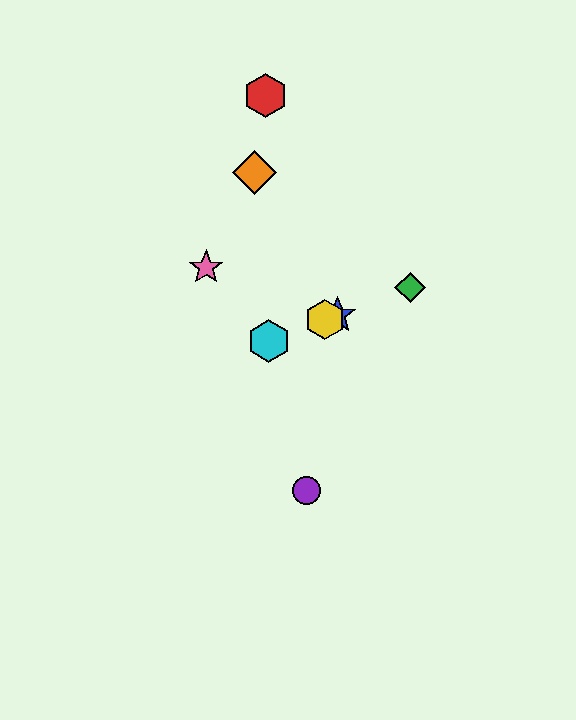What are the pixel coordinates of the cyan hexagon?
The cyan hexagon is at (269, 341).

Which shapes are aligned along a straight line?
The blue star, the green diamond, the yellow hexagon, the cyan hexagon are aligned along a straight line.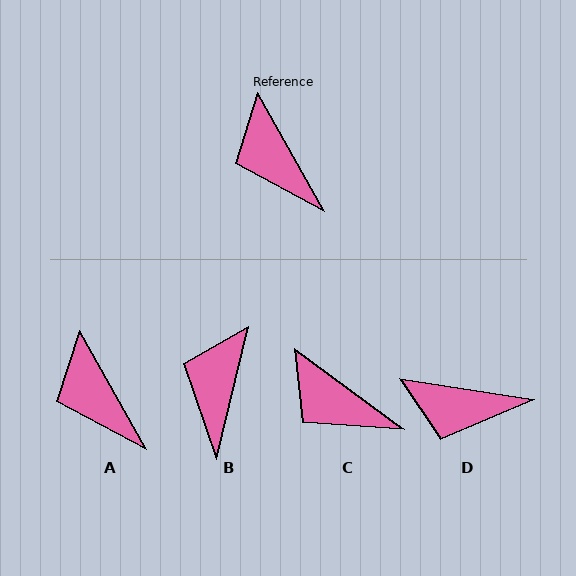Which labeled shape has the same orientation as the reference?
A.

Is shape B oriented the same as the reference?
No, it is off by about 43 degrees.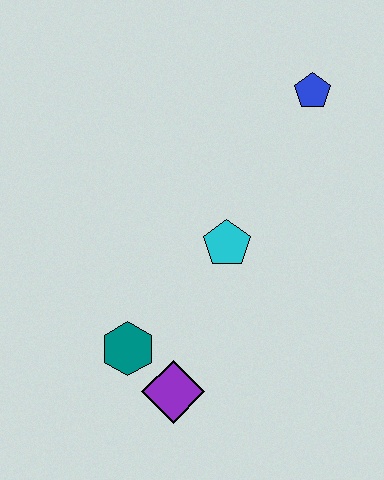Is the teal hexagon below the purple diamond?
No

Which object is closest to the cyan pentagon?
The teal hexagon is closest to the cyan pentagon.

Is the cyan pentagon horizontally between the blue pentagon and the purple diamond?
Yes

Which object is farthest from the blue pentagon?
The purple diamond is farthest from the blue pentagon.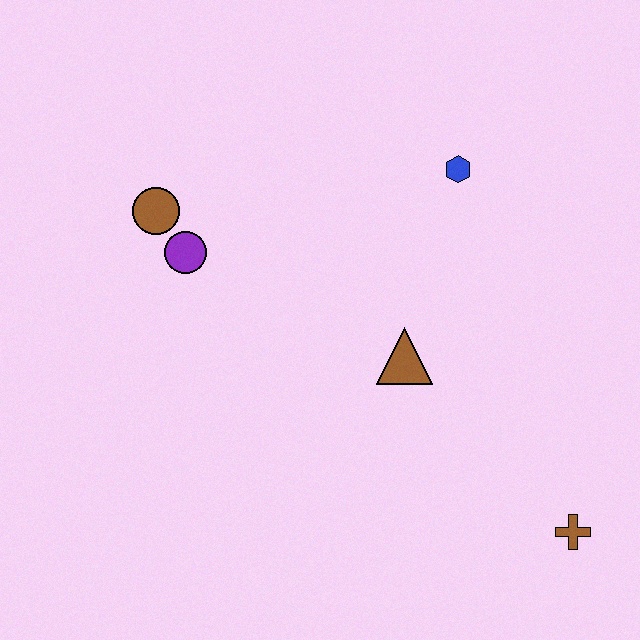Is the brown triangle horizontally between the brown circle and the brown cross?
Yes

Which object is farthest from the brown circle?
The brown cross is farthest from the brown circle.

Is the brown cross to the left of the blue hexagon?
No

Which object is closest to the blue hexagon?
The brown triangle is closest to the blue hexagon.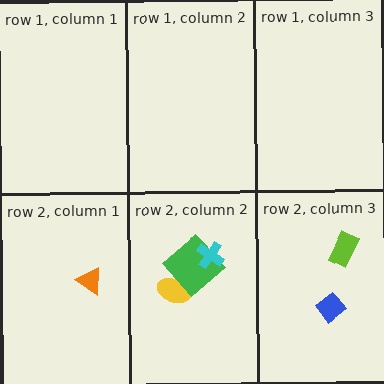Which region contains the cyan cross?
The row 2, column 2 region.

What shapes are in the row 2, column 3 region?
The blue diamond, the lime rectangle.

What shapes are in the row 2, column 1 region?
The orange triangle.